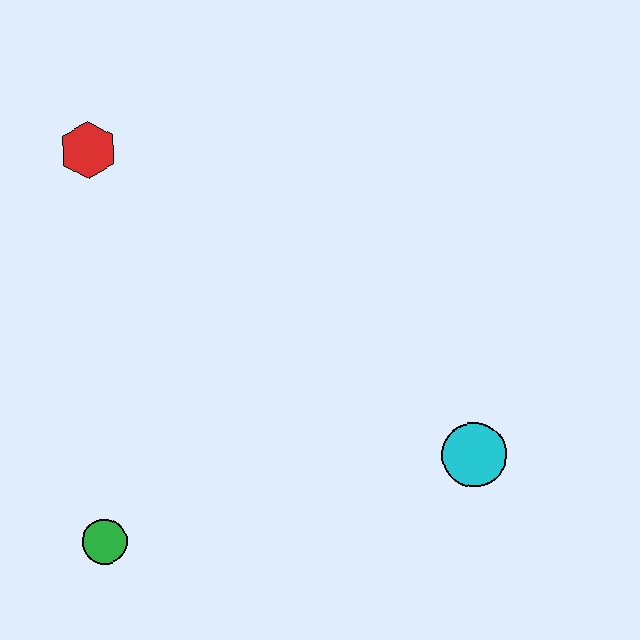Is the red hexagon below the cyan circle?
No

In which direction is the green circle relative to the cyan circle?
The green circle is to the left of the cyan circle.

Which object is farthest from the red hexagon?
The cyan circle is farthest from the red hexagon.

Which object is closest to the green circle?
The cyan circle is closest to the green circle.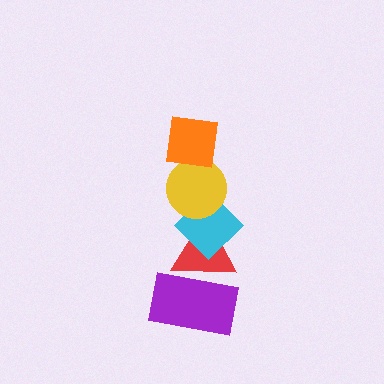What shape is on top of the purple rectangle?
The red triangle is on top of the purple rectangle.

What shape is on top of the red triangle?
The cyan diamond is on top of the red triangle.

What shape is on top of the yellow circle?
The orange square is on top of the yellow circle.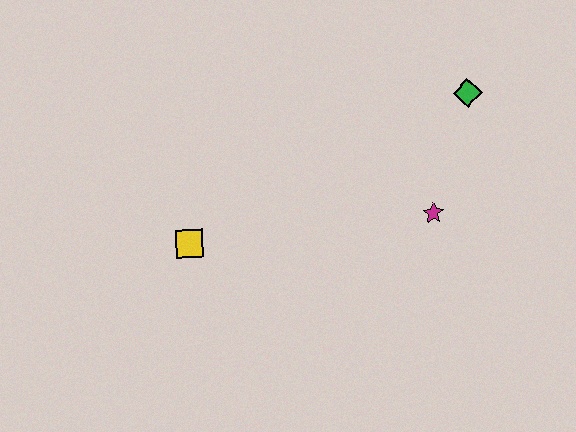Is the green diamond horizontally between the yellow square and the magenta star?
No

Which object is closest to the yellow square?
The magenta star is closest to the yellow square.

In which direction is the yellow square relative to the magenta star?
The yellow square is to the left of the magenta star.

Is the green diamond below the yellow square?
No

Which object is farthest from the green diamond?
The yellow square is farthest from the green diamond.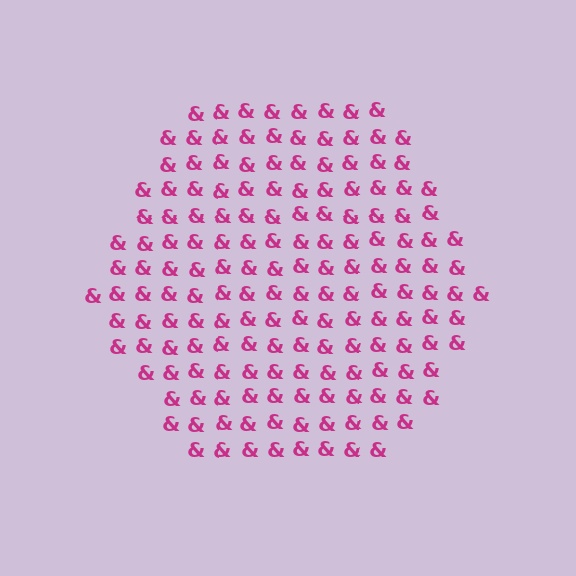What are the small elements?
The small elements are ampersands.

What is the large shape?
The large shape is a hexagon.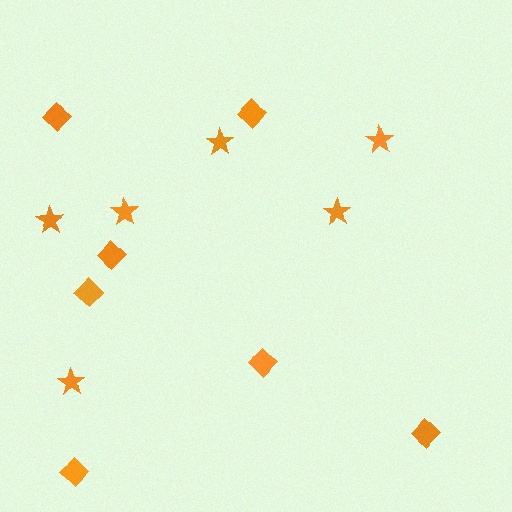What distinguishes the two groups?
There are 2 groups: one group of stars (6) and one group of diamonds (7).